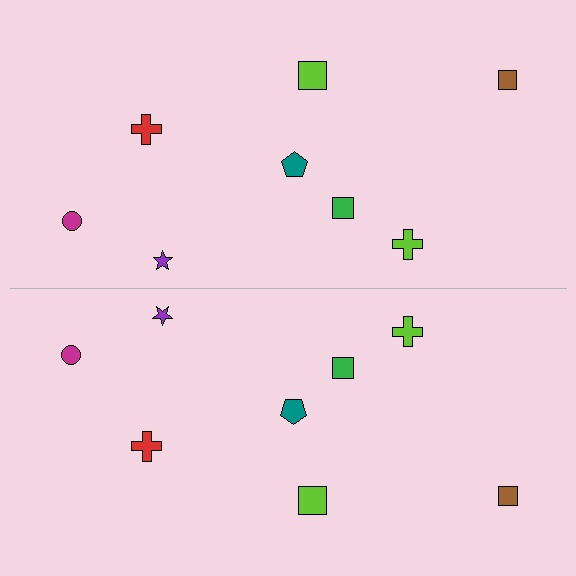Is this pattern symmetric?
Yes, this pattern has bilateral (reflection) symmetry.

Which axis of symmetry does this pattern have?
The pattern has a horizontal axis of symmetry running through the center of the image.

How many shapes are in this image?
There are 16 shapes in this image.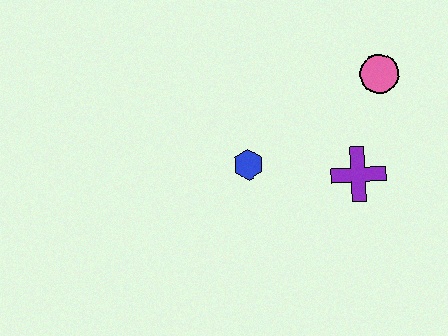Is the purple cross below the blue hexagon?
Yes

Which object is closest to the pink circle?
The purple cross is closest to the pink circle.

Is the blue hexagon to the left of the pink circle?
Yes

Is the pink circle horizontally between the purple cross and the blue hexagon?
No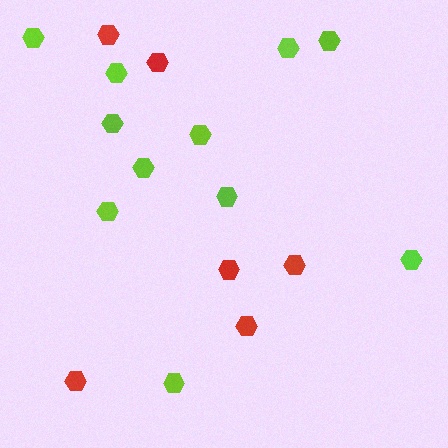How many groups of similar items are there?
There are 2 groups: one group of red hexagons (6) and one group of lime hexagons (11).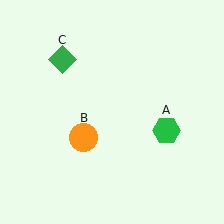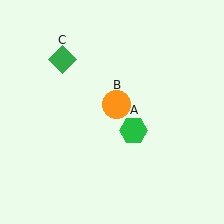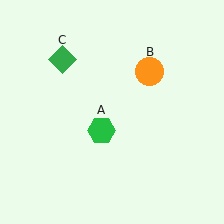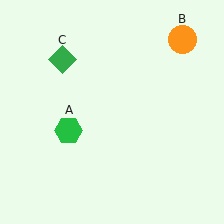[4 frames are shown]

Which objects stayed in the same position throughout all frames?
Green diamond (object C) remained stationary.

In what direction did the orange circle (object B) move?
The orange circle (object B) moved up and to the right.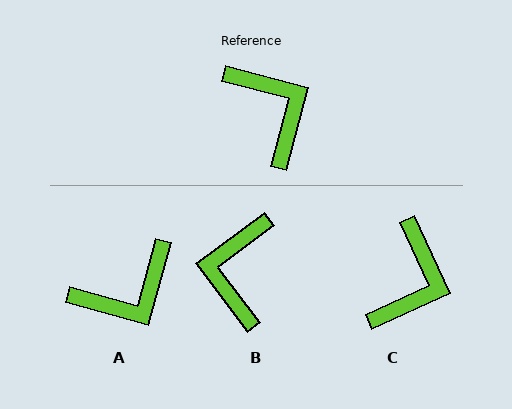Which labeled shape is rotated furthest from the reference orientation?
B, about 142 degrees away.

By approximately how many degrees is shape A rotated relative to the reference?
Approximately 91 degrees clockwise.